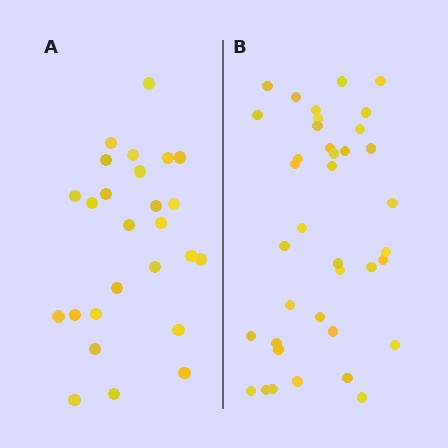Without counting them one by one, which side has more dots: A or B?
Region B (the right region) has more dots.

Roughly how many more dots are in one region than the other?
Region B has roughly 12 or so more dots than region A.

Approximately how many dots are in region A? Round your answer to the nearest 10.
About 30 dots. (The exact count is 26, which rounds to 30.)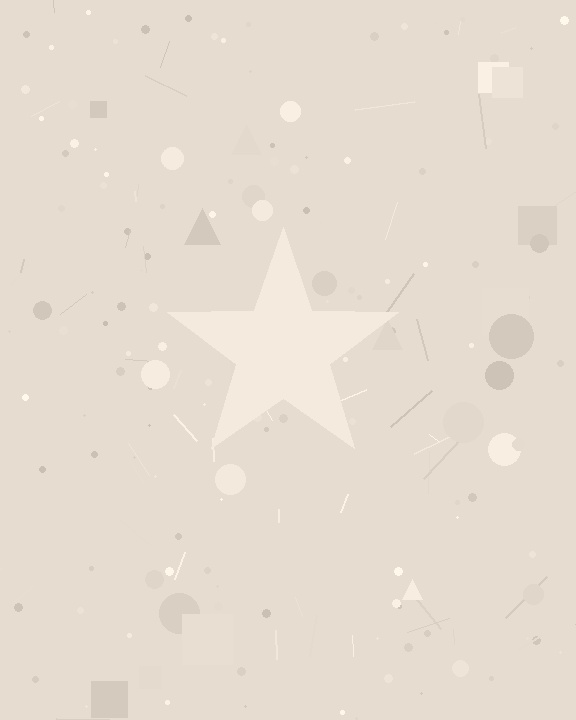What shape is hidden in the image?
A star is hidden in the image.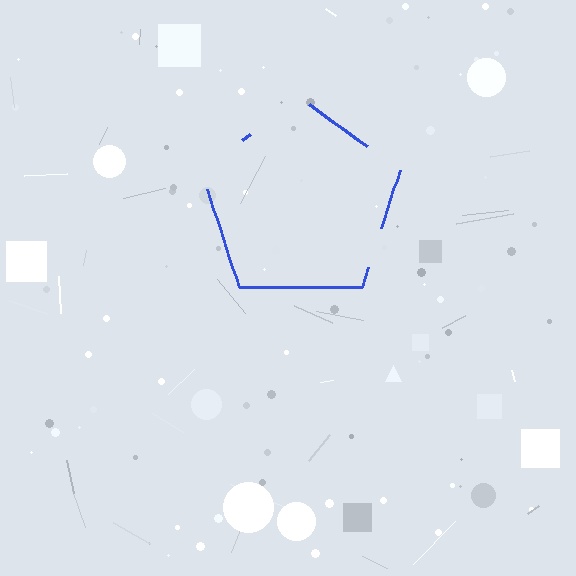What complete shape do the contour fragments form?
The contour fragments form a pentagon.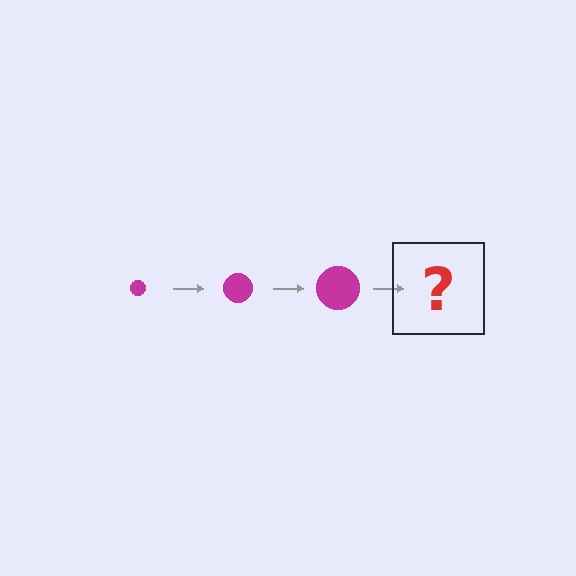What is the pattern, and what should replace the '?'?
The pattern is that the circle gets progressively larger each step. The '?' should be a magenta circle, larger than the previous one.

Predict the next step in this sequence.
The next step is a magenta circle, larger than the previous one.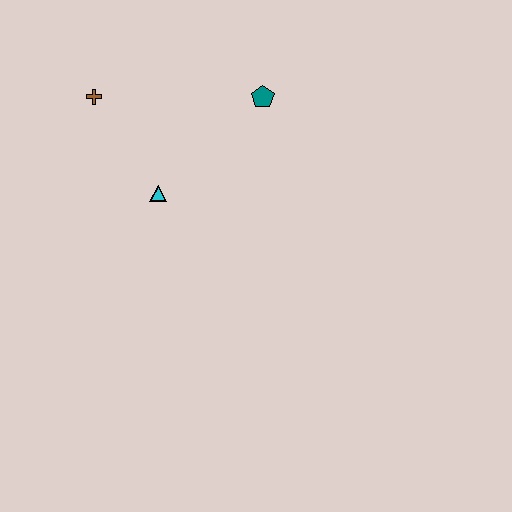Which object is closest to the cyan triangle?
The brown cross is closest to the cyan triangle.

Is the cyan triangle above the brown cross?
No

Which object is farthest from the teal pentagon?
The brown cross is farthest from the teal pentagon.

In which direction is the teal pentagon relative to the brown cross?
The teal pentagon is to the right of the brown cross.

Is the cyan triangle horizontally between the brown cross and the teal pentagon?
Yes